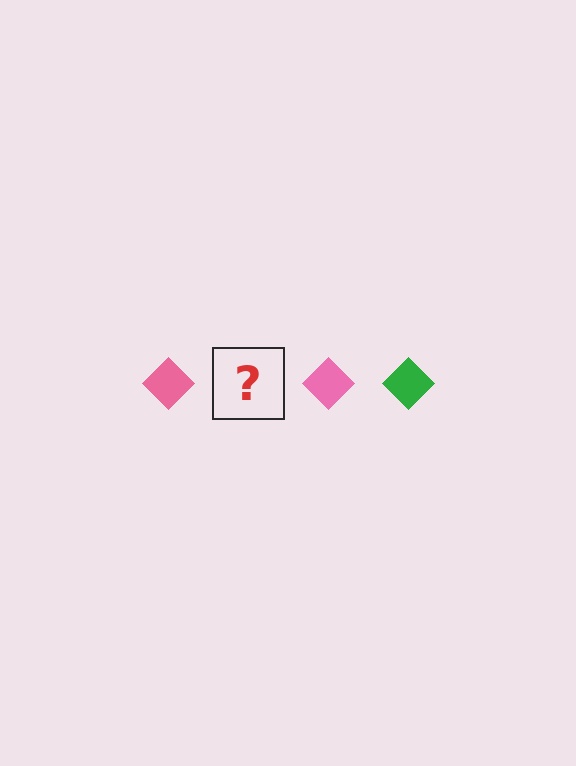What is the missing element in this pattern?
The missing element is a green diamond.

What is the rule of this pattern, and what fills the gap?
The rule is that the pattern cycles through pink, green diamonds. The gap should be filled with a green diamond.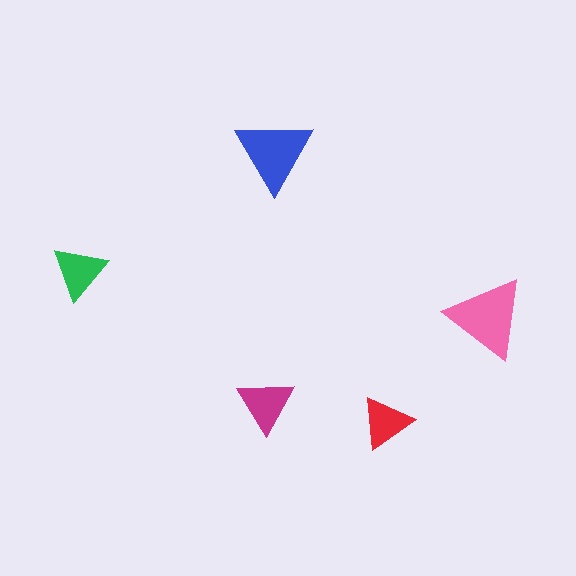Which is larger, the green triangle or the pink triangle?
The pink one.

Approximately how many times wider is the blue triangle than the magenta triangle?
About 1.5 times wider.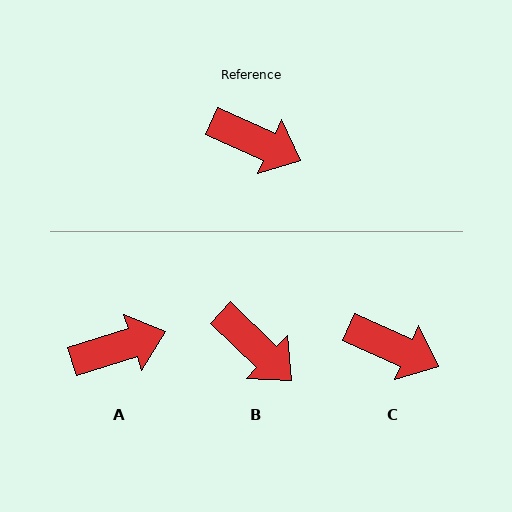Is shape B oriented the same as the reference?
No, it is off by about 20 degrees.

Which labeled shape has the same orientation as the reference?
C.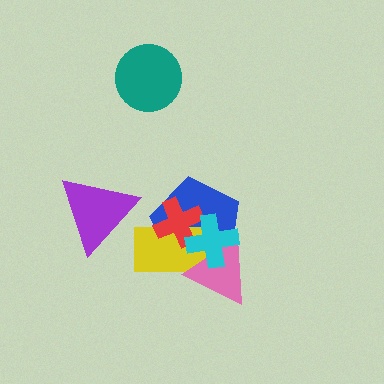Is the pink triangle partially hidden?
Yes, it is partially covered by another shape.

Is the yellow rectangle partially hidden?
Yes, it is partially covered by another shape.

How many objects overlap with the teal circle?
0 objects overlap with the teal circle.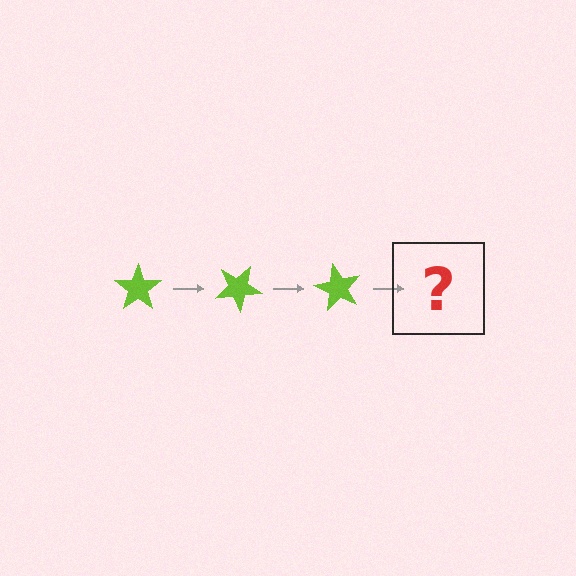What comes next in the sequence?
The next element should be a lime star rotated 90 degrees.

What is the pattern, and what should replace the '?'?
The pattern is that the star rotates 30 degrees each step. The '?' should be a lime star rotated 90 degrees.